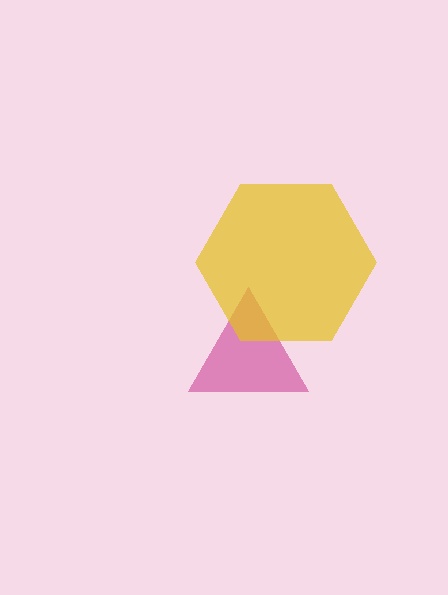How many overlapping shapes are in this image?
There are 2 overlapping shapes in the image.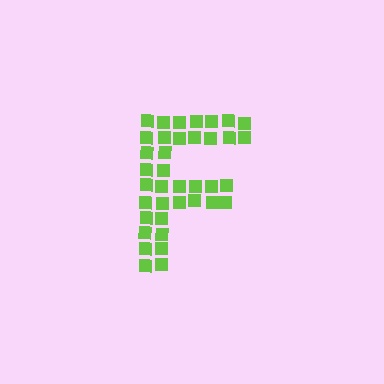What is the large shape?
The large shape is the letter F.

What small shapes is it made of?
It is made of small squares.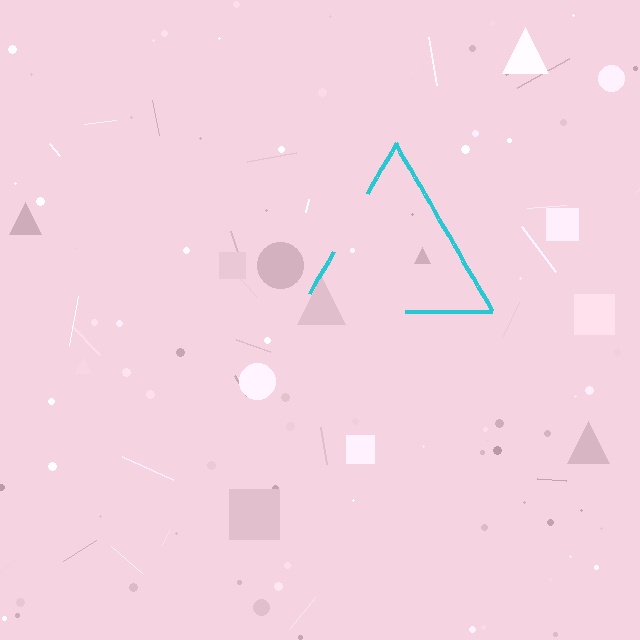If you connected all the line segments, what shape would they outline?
They would outline a triangle.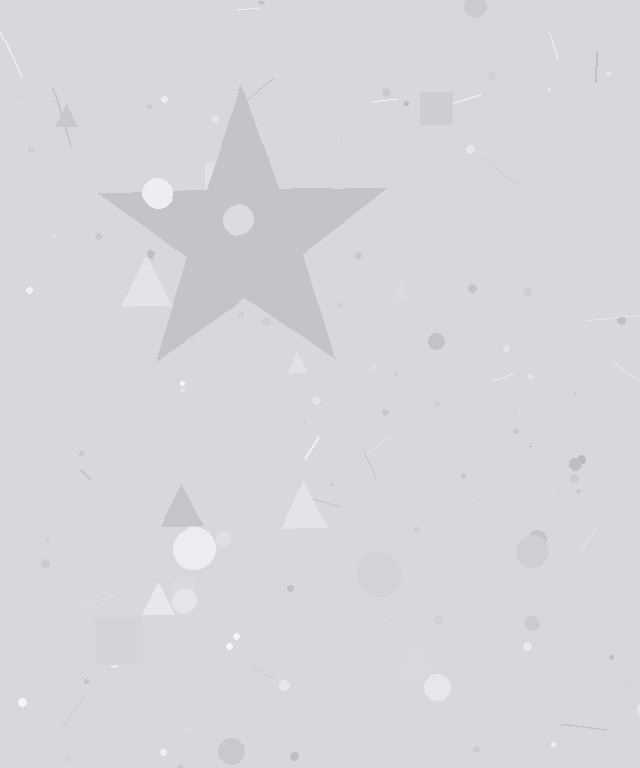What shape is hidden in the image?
A star is hidden in the image.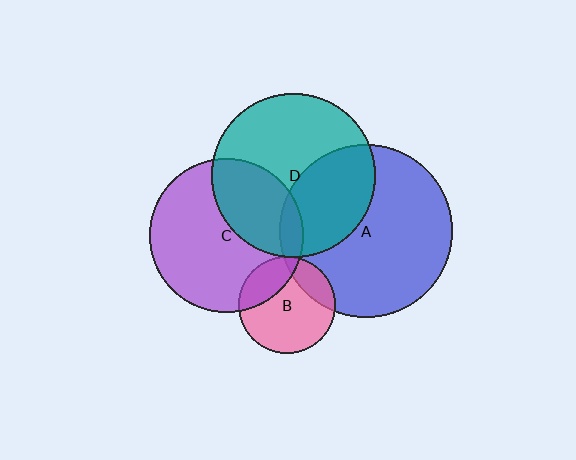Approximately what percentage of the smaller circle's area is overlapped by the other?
Approximately 35%.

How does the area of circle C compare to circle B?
Approximately 2.5 times.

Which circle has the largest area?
Circle A (blue).